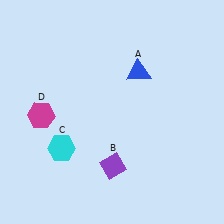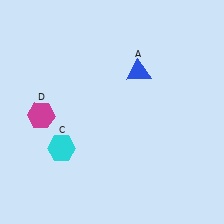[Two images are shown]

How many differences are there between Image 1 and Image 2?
There is 1 difference between the two images.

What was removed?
The purple diamond (B) was removed in Image 2.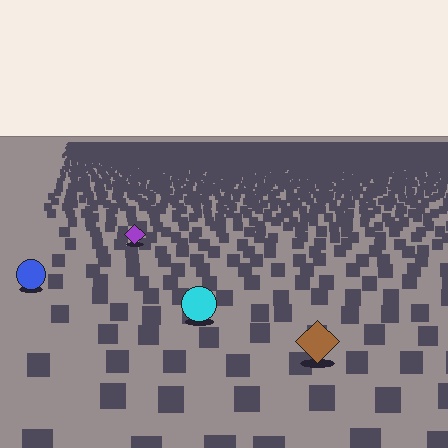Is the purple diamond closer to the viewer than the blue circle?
No. The blue circle is closer — you can tell from the texture gradient: the ground texture is coarser near it.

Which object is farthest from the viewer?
The purple diamond is farthest from the viewer. It appears smaller and the ground texture around it is denser.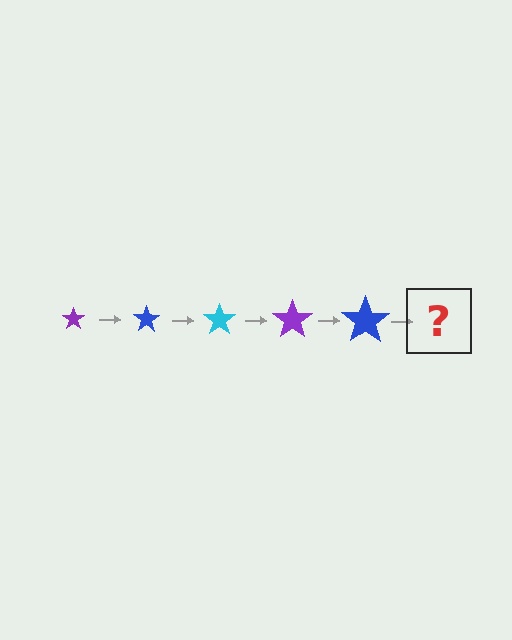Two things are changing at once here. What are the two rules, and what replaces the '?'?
The two rules are that the star grows larger each step and the color cycles through purple, blue, and cyan. The '?' should be a cyan star, larger than the previous one.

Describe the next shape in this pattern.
It should be a cyan star, larger than the previous one.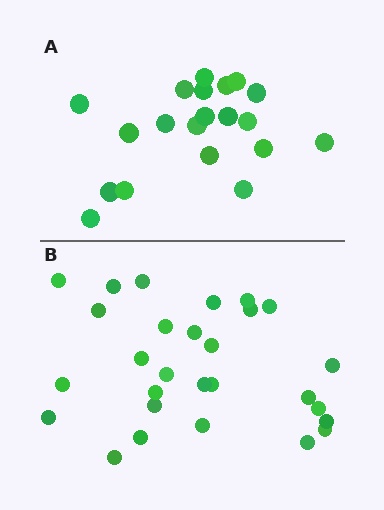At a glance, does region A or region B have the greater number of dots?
Region B (the bottom region) has more dots.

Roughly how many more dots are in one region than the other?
Region B has roughly 8 or so more dots than region A.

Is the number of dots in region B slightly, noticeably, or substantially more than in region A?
Region B has noticeably more, but not dramatically so. The ratio is roughly 1.4 to 1.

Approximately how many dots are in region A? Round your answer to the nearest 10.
About 20 dots.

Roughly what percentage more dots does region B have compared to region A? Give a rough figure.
About 40% more.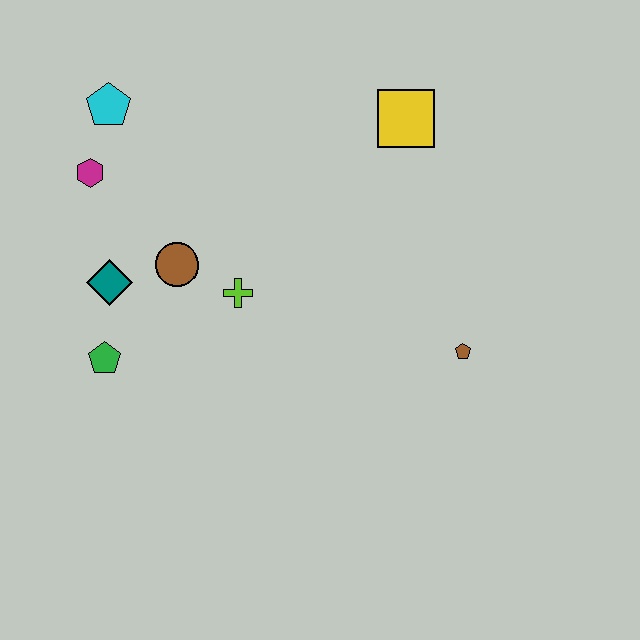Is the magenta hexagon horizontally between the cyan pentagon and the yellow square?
No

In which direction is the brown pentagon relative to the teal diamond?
The brown pentagon is to the right of the teal diamond.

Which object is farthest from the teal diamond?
The brown pentagon is farthest from the teal diamond.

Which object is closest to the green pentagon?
The teal diamond is closest to the green pentagon.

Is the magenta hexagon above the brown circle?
Yes